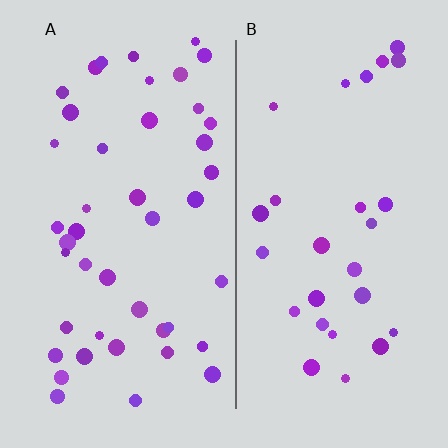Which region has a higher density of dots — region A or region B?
A (the left).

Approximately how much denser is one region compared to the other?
Approximately 1.6× — region A over region B.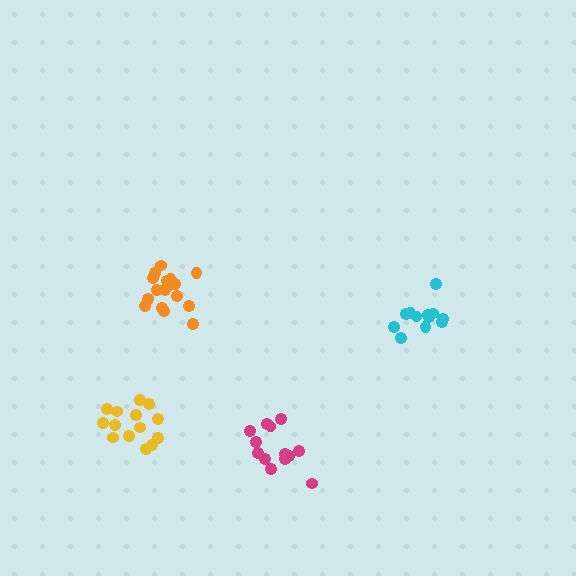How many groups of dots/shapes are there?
There are 4 groups.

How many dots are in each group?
Group 1: 17 dots, Group 2: 14 dots, Group 3: 13 dots, Group 4: 12 dots (56 total).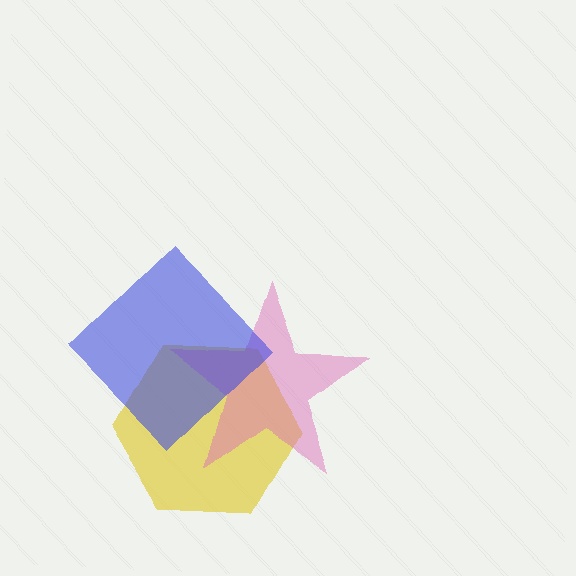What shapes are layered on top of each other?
The layered shapes are: a yellow hexagon, a pink star, a blue diamond.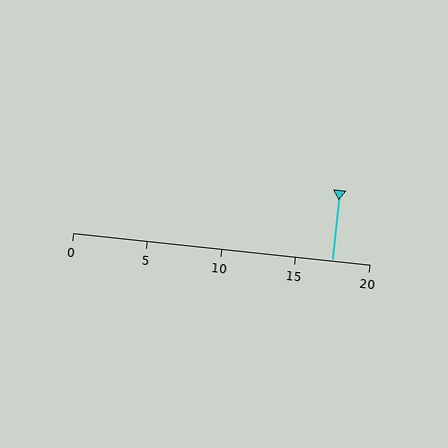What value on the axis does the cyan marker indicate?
The marker indicates approximately 17.5.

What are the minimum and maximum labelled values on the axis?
The axis runs from 0 to 20.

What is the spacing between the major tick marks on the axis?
The major ticks are spaced 5 apart.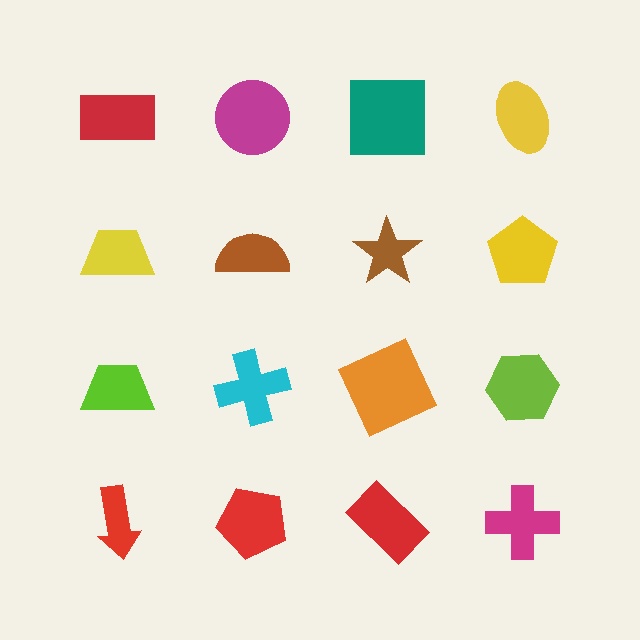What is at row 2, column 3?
A brown star.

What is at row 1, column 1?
A red rectangle.